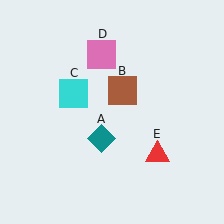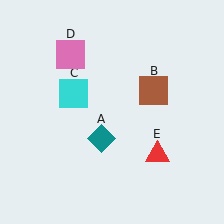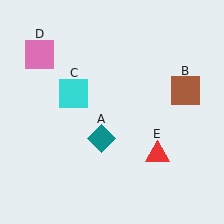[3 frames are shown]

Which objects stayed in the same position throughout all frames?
Teal diamond (object A) and cyan square (object C) and red triangle (object E) remained stationary.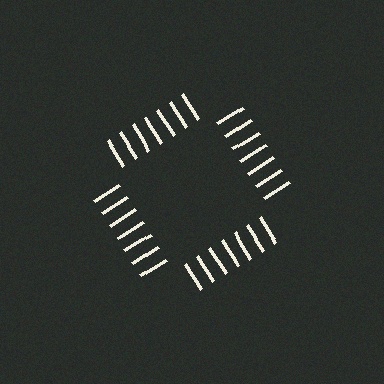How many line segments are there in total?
28 — 7 along each of the 4 edges.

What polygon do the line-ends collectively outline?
An illusory square — the line segments terminate on its edges but no continuous stroke is drawn.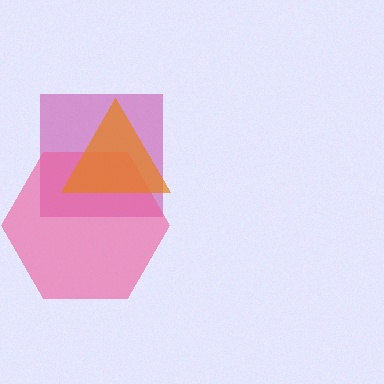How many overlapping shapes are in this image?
There are 3 overlapping shapes in the image.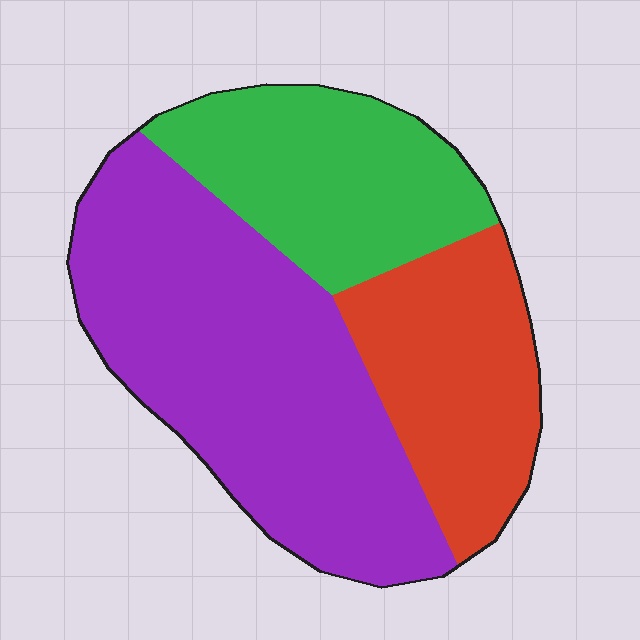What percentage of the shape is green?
Green covers around 25% of the shape.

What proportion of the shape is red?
Red takes up about one quarter (1/4) of the shape.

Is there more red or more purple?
Purple.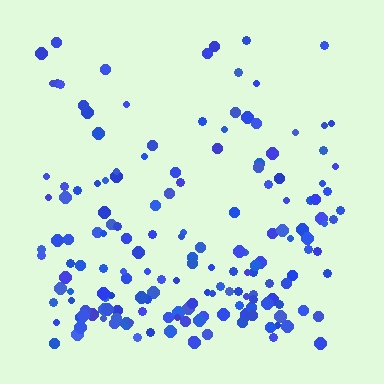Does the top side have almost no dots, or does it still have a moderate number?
Still a moderate number, just noticeably fewer than the bottom.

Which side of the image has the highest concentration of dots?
The bottom.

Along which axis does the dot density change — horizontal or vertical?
Vertical.